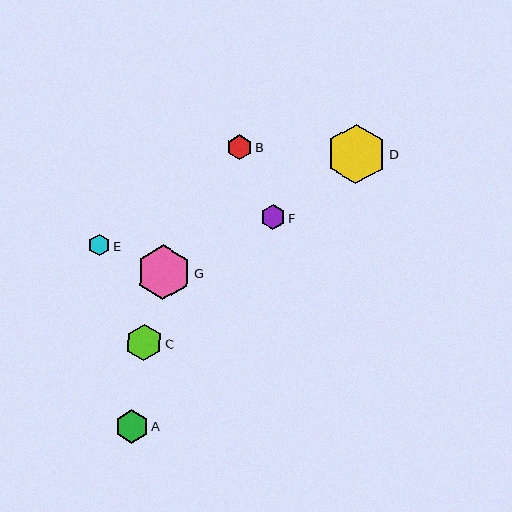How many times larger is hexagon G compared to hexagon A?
Hexagon G is approximately 1.6 times the size of hexagon A.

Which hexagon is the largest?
Hexagon D is the largest with a size of approximately 59 pixels.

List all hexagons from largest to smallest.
From largest to smallest: D, G, C, A, B, F, E.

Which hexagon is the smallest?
Hexagon E is the smallest with a size of approximately 22 pixels.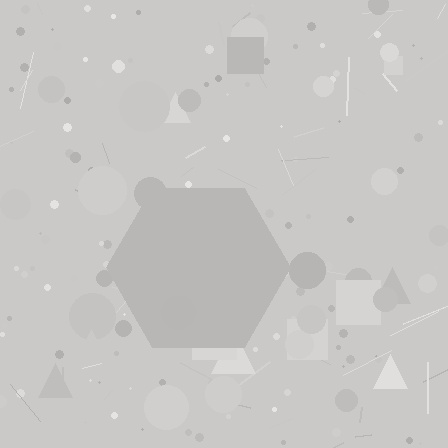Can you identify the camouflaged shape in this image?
The camouflaged shape is a hexagon.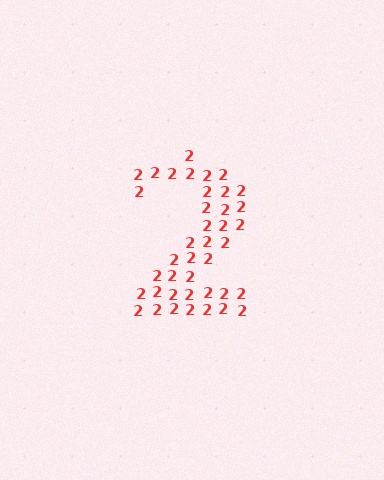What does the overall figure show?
The overall figure shows the digit 2.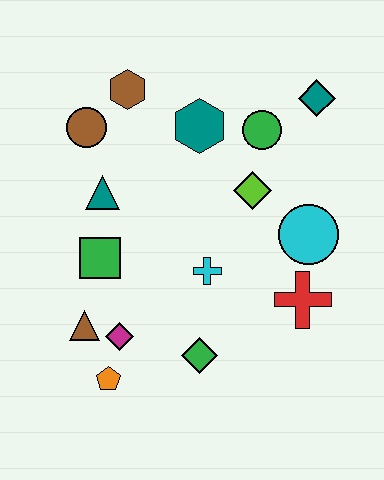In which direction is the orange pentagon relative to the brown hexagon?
The orange pentagon is below the brown hexagon.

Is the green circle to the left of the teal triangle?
No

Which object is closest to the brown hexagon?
The brown circle is closest to the brown hexagon.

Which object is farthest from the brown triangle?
The teal diamond is farthest from the brown triangle.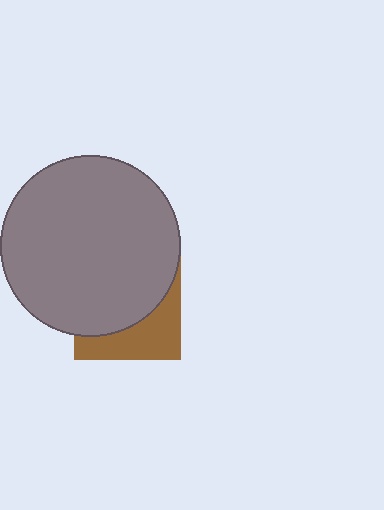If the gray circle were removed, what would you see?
You would see the complete brown square.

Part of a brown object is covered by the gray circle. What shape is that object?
It is a square.